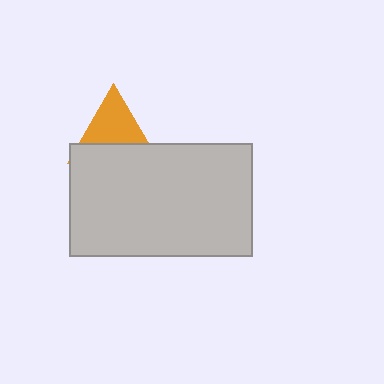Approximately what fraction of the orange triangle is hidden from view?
Roughly 43% of the orange triangle is hidden behind the light gray rectangle.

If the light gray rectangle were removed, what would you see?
You would see the complete orange triangle.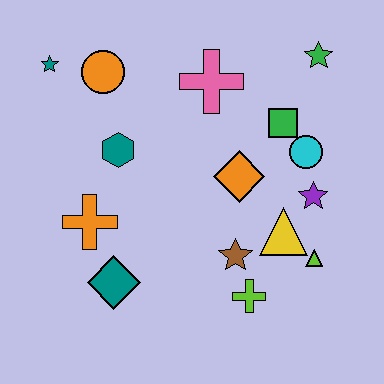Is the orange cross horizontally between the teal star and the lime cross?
Yes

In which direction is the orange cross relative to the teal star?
The orange cross is below the teal star.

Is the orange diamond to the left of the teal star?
No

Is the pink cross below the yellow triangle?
No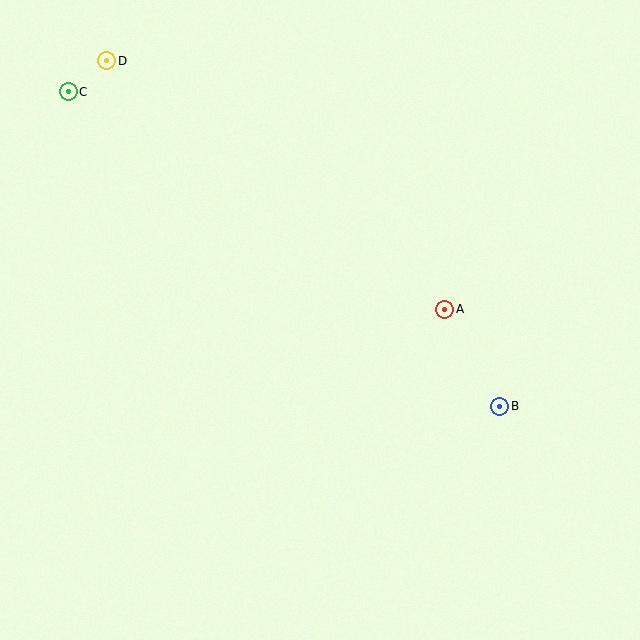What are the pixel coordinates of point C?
Point C is at (68, 92).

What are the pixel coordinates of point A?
Point A is at (445, 309).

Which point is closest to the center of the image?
Point A at (445, 309) is closest to the center.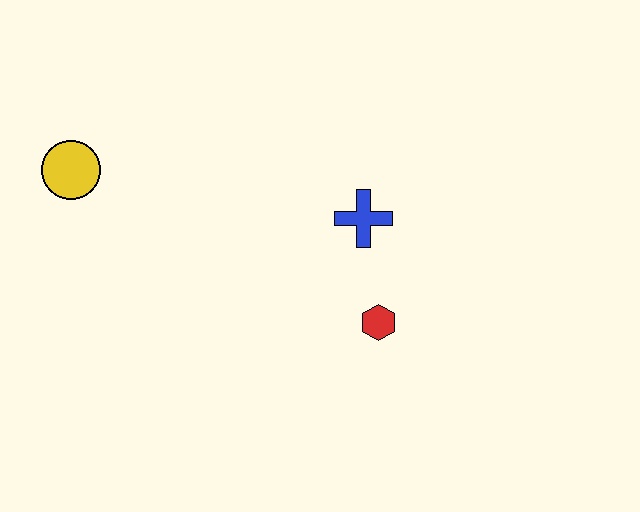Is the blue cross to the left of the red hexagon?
Yes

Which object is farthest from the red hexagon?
The yellow circle is farthest from the red hexagon.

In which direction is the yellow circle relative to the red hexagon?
The yellow circle is to the left of the red hexagon.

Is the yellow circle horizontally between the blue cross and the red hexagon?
No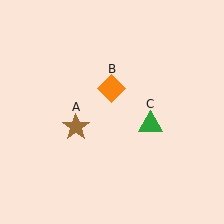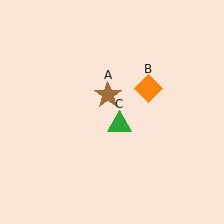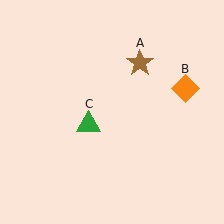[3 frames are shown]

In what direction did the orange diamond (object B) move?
The orange diamond (object B) moved right.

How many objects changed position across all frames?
3 objects changed position: brown star (object A), orange diamond (object B), green triangle (object C).